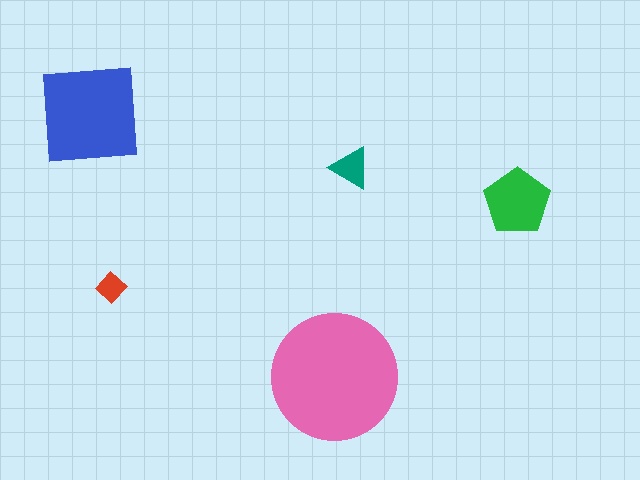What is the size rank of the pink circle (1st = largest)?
1st.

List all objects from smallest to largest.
The red diamond, the teal triangle, the green pentagon, the blue square, the pink circle.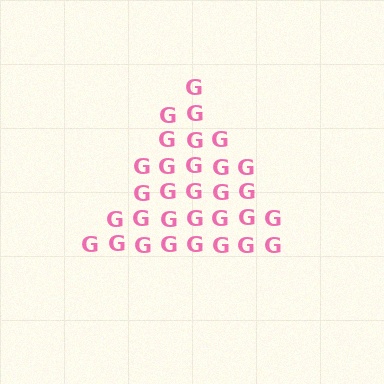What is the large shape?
The large shape is a triangle.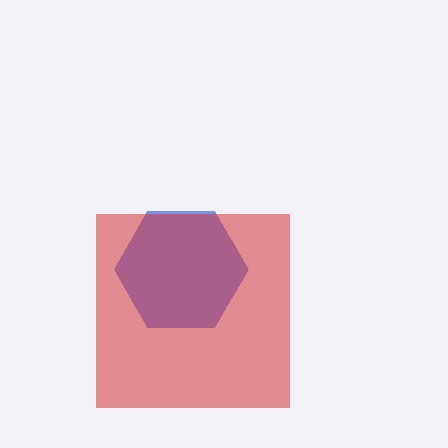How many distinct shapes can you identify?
There are 2 distinct shapes: a blue hexagon, a red square.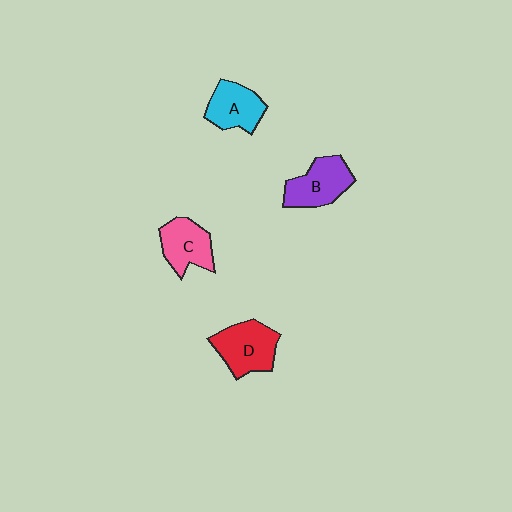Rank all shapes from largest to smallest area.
From largest to smallest: D (red), B (purple), A (cyan), C (pink).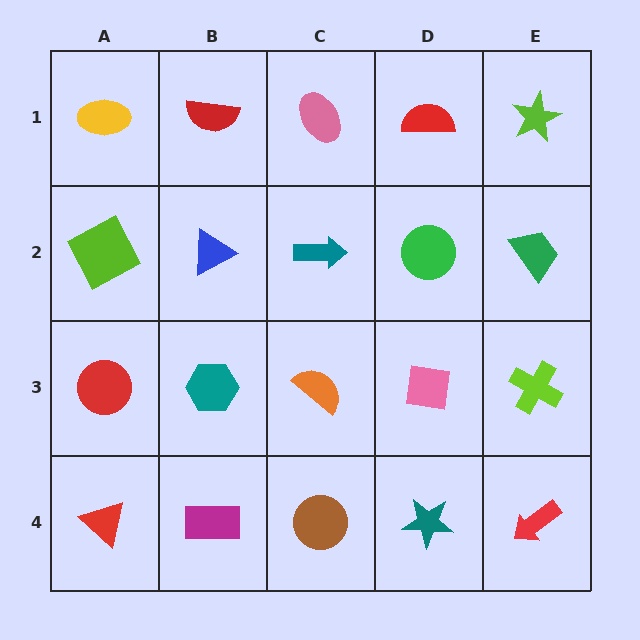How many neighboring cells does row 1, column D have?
3.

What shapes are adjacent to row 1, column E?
A green trapezoid (row 2, column E), a red semicircle (row 1, column D).